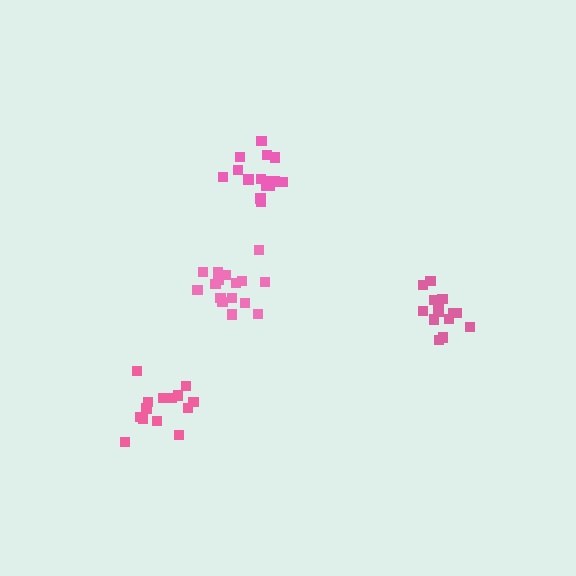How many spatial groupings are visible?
There are 4 spatial groupings.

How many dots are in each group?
Group 1: 14 dots, Group 2: 16 dots, Group 3: 15 dots, Group 4: 16 dots (61 total).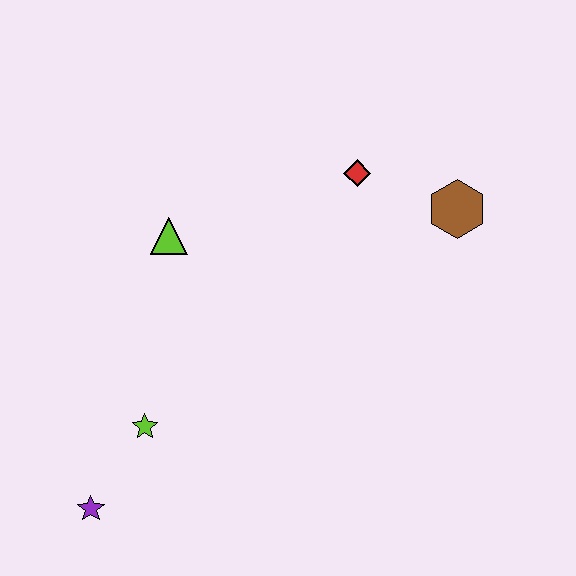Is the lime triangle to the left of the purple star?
No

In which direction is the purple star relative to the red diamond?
The purple star is below the red diamond.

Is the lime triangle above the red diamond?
No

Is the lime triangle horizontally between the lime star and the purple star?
No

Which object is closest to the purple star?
The lime star is closest to the purple star.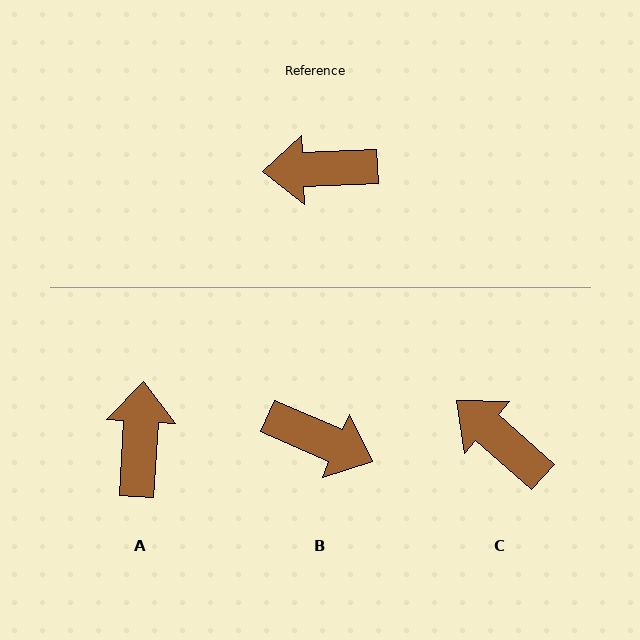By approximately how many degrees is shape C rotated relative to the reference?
Approximately 44 degrees clockwise.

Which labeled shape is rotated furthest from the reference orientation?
B, about 154 degrees away.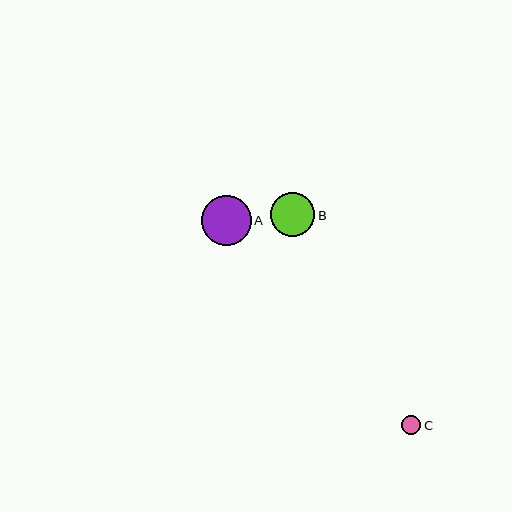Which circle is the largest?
Circle A is the largest with a size of approximately 50 pixels.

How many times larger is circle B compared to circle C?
Circle B is approximately 2.4 times the size of circle C.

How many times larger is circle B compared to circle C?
Circle B is approximately 2.4 times the size of circle C.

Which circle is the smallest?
Circle C is the smallest with a size of approximately 19 pixels.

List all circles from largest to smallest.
From largest to smallest: A, B, C.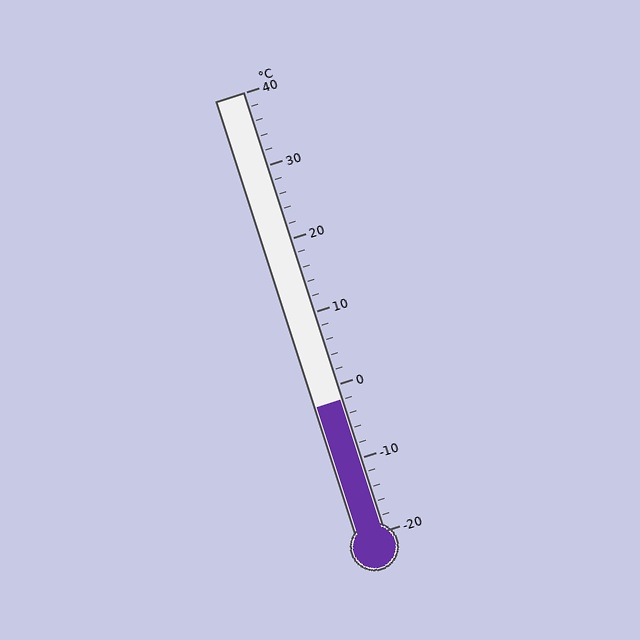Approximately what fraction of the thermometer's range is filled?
The thermometer is filled to approximately 30% of its range.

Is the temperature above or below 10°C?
The temperature is below 10°C.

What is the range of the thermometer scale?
The thermometer scale ranges from -20°C to 40°C.